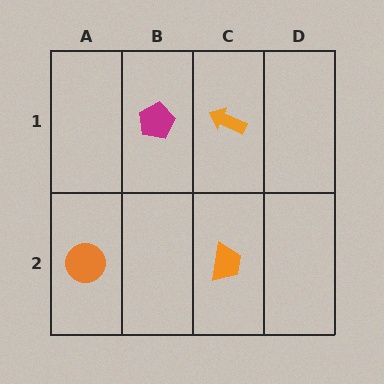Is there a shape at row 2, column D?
No, that cell is empty.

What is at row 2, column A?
An orange circle.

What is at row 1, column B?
A magenta pentagon.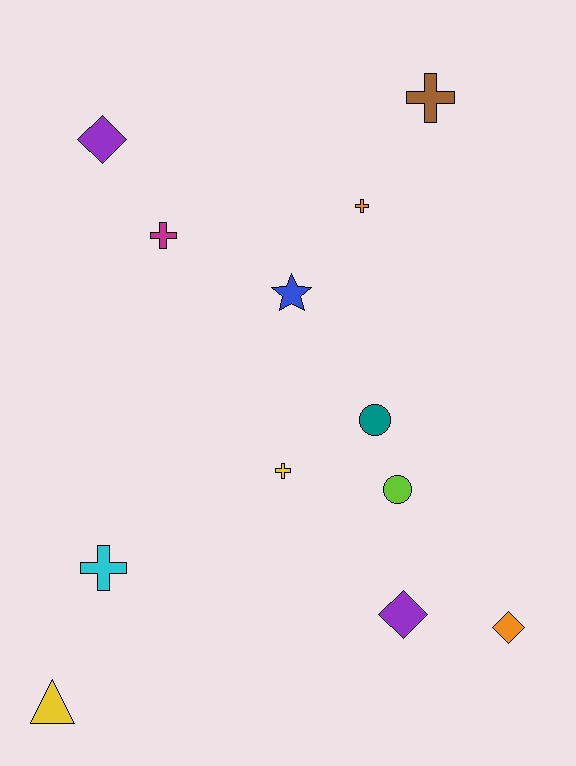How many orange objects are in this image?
There are 2 orange objects.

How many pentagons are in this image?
There are no pentagons.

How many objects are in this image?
There are 12 objects.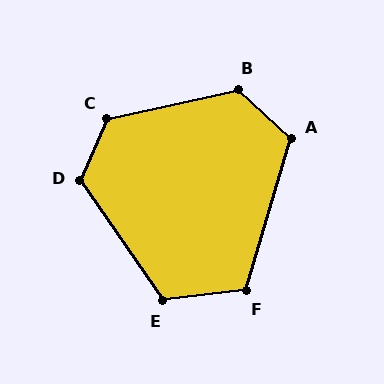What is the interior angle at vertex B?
Approximately 125 degrees (obtuse).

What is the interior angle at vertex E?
Approximately 118 degrees (obtuse).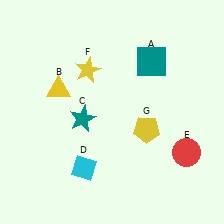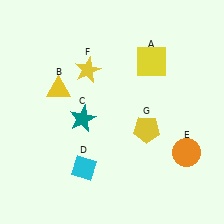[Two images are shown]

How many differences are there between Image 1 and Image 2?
There are 2 differences between the two images.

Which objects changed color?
A changed from teal to yellow. E changed from red to orange.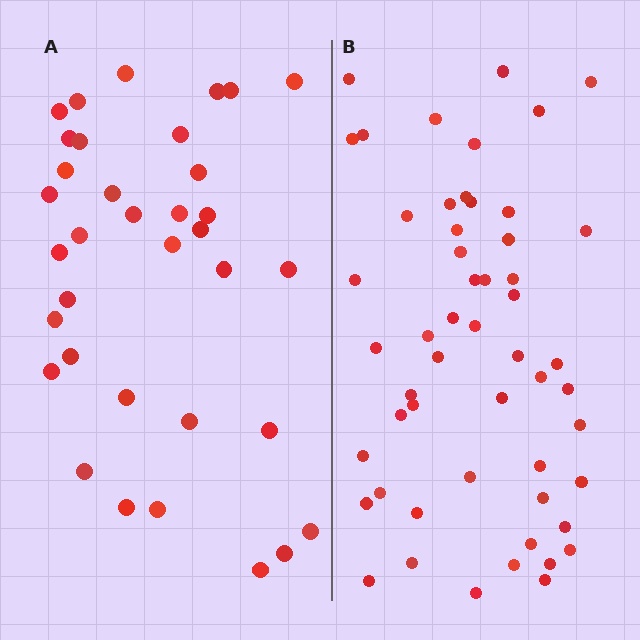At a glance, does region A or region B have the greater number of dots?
Region B (the right region) has more dots.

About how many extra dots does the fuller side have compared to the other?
Region B has approximately 20 more dots than region A.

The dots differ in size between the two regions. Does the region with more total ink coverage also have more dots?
No. Region A has more total ink coverage because its dots are larger, but region B actually contains more individual dots. Total area can be misleading — the number of items is what matters here.